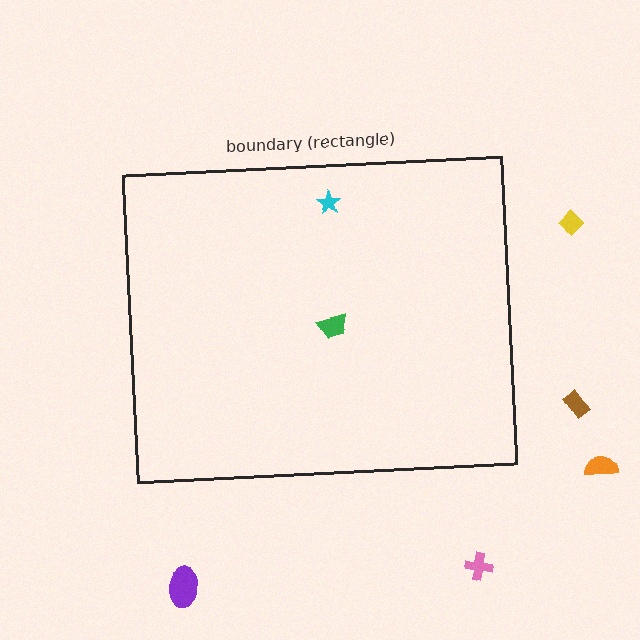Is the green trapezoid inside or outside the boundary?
Inside.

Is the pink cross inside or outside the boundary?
Outside.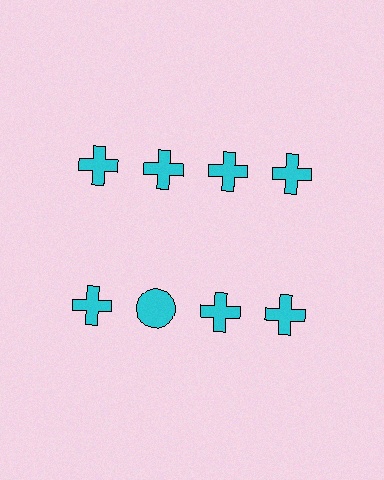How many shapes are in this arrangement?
There are 8 shapes arranged in a grid pattern.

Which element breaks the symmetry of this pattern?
The cyan circle in the second row, second from left column breaks the symmetry. All other shapes are cyan crosses.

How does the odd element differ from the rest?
It has a different shape: circle instead of cross.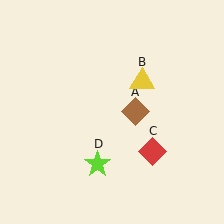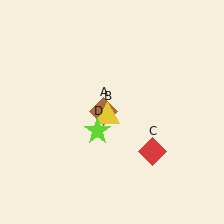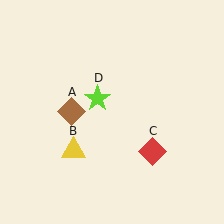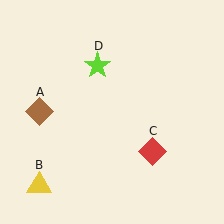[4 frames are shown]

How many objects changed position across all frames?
3 objects changed position: brown diamond (object A), yellow triangle (object B), lime star (object D).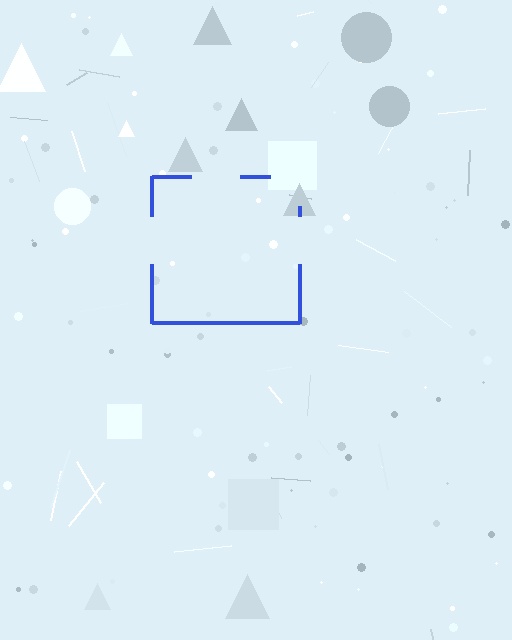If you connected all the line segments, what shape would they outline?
They would outline a square.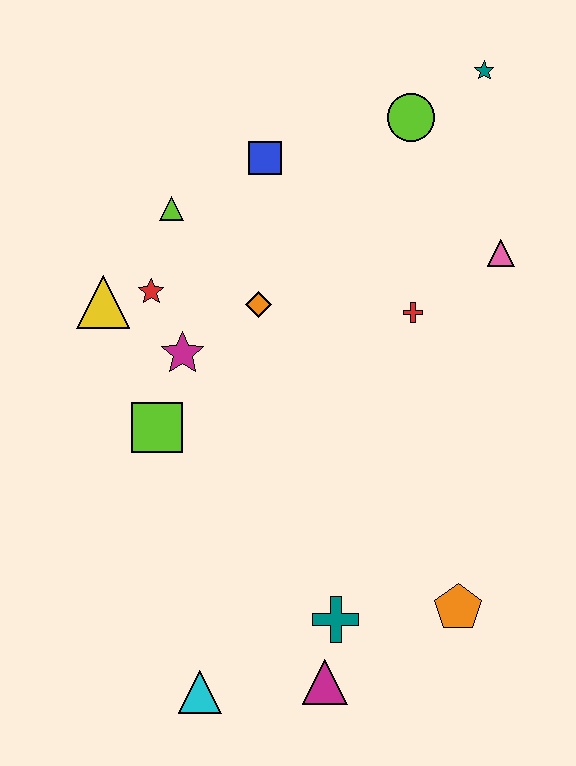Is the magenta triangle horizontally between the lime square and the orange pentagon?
Yes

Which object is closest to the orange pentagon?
The teal cross is closest to the orange pentagon.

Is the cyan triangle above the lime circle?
No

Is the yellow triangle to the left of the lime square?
Yes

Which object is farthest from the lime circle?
The cyan triangle is farthest from the lime circle.